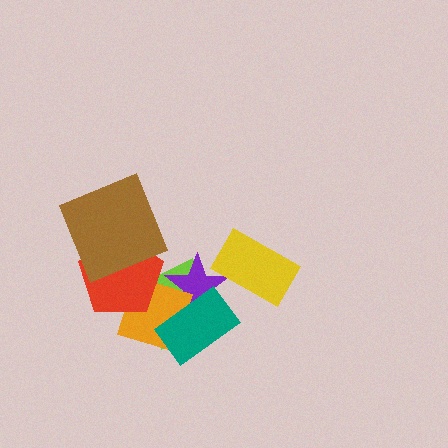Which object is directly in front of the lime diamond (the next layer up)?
The purple star is directly in front of the lime diamond.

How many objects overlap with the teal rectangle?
3 objects overlap with the teal rectangle.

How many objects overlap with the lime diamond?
4 objects overlap with the lime diamond.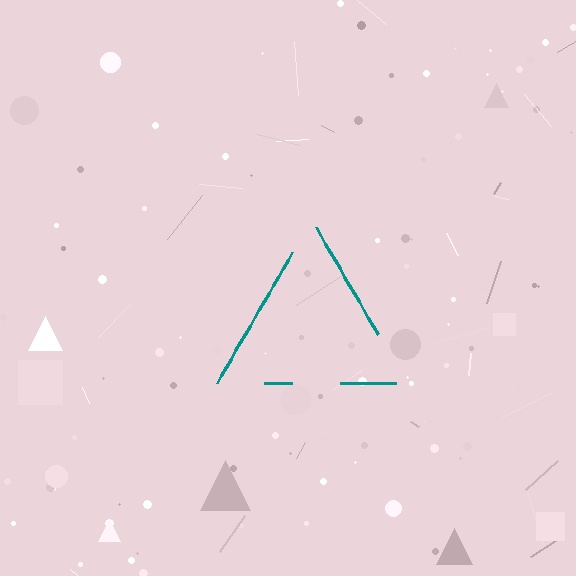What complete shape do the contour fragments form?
The contour fragments form a triangle.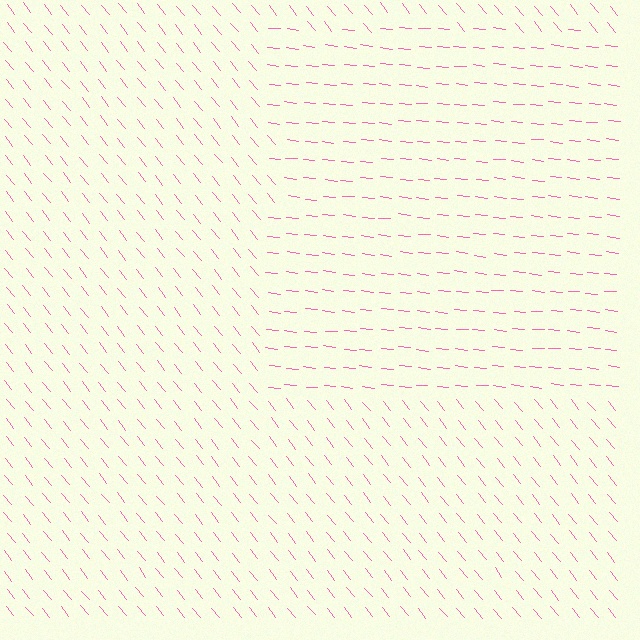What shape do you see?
I see a rectangle.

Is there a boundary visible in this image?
Yes, there is a texture boundary formed by a change in line orientation.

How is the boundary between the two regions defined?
The boundary is defined purely by a change in line orientation (approximately 45 degrees difference). All lines are the same color and thickness.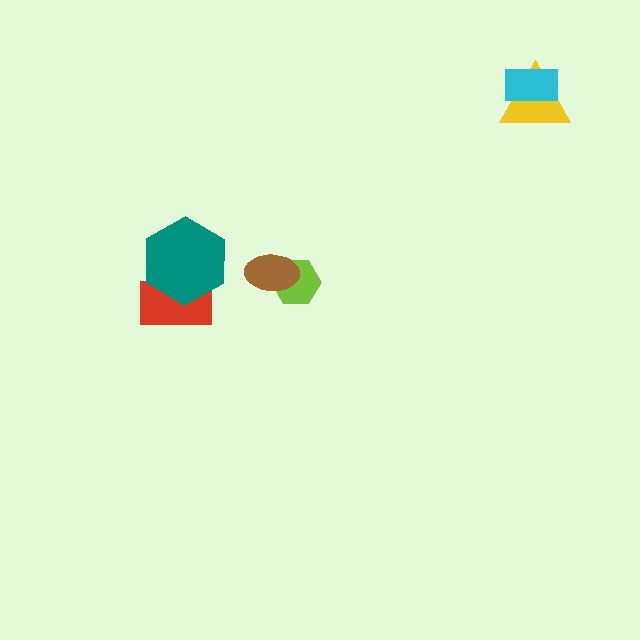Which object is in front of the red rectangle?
The teal hexagon is in front of the red rectangle.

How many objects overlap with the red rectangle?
1 object overlaps with the red rectangle.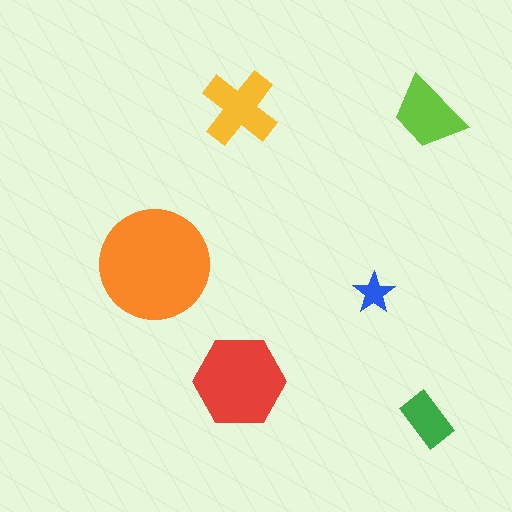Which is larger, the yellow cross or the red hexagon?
The red hexagon.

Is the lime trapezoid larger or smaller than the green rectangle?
Larger.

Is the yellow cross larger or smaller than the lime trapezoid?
Larger.